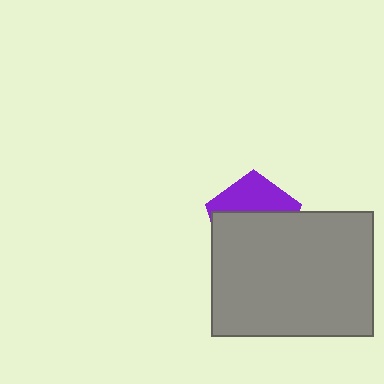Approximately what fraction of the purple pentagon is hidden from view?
Roughly 61% of the purple pentagon is hidden behind the gray rectangle.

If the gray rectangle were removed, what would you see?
You would see the complete purple pentagon.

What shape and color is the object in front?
The object in front is a gray rectangle.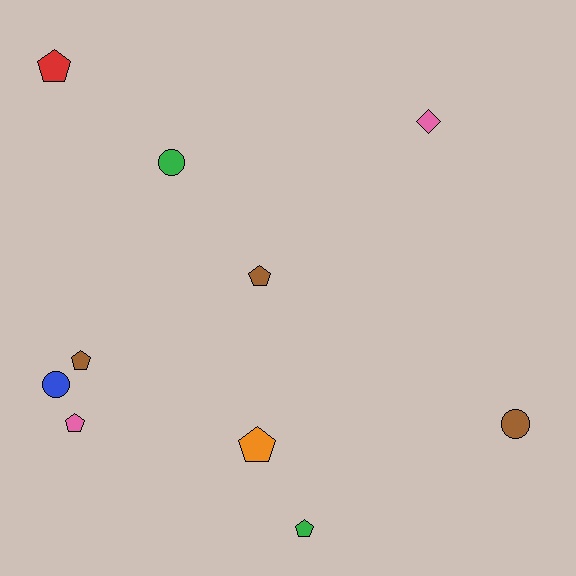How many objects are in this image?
There are 10 objects.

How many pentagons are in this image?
There are 6 pentagons.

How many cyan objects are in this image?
There are no cyan objects.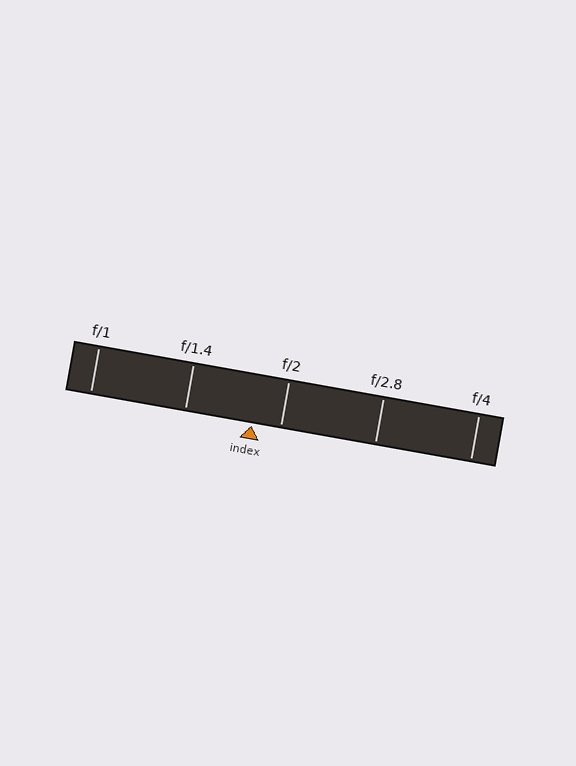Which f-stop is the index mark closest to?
The index mark is closest to f/2.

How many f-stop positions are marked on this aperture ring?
There are 5 f-stop positions marked.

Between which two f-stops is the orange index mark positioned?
The index mark is between f/1.4 and f/2.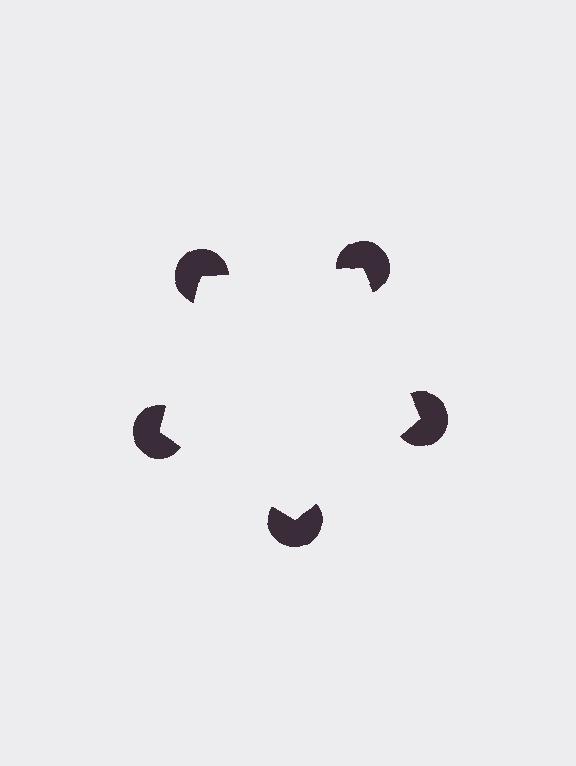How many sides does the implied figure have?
5 sides.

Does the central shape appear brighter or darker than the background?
It typically appears slightly brighter than the background, even though no actual brightness change is drawn.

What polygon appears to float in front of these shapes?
An illusory pentagon — its edges are inferred from the aligned wedge cuts in the pac-man discs, not physically drawn.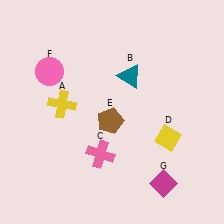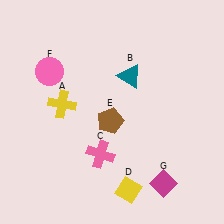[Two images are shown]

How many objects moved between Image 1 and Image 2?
1 object moved between the two images.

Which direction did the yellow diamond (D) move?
The yellow diamond (D) moved down.